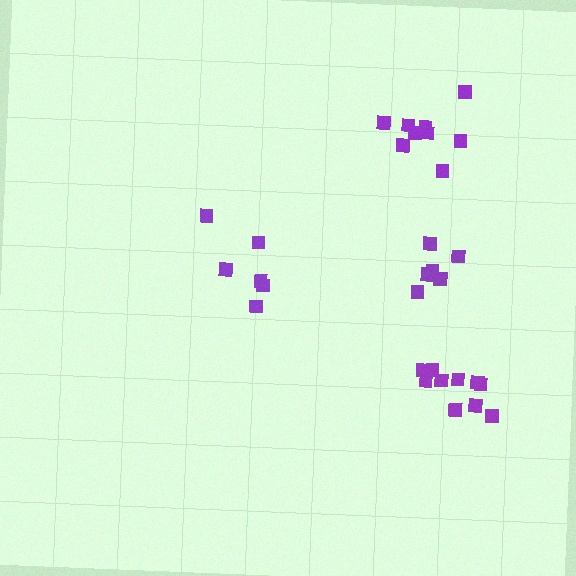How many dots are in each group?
Group 1: 9 dots, Group 2: 10 dots, Group 3: 6 dots, Group 4: 6 dots (31 total).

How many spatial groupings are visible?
There are 4 spatial groupings.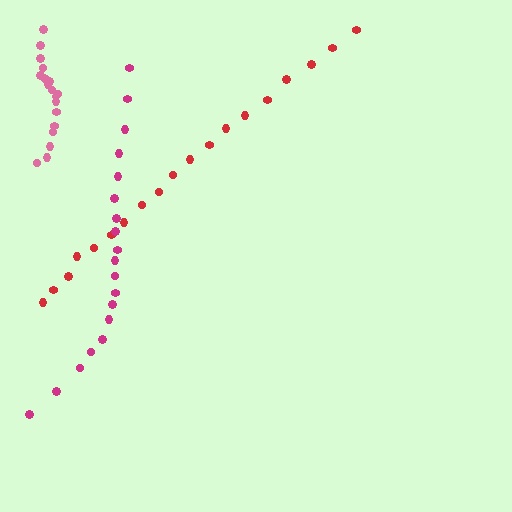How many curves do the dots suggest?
There are 3 distinct paths.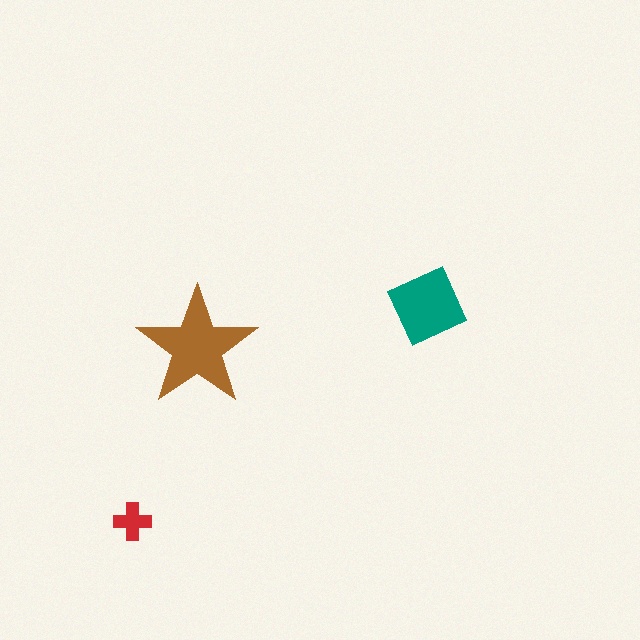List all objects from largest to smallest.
The brown star, the teal square, the red cross.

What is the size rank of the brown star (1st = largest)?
1st.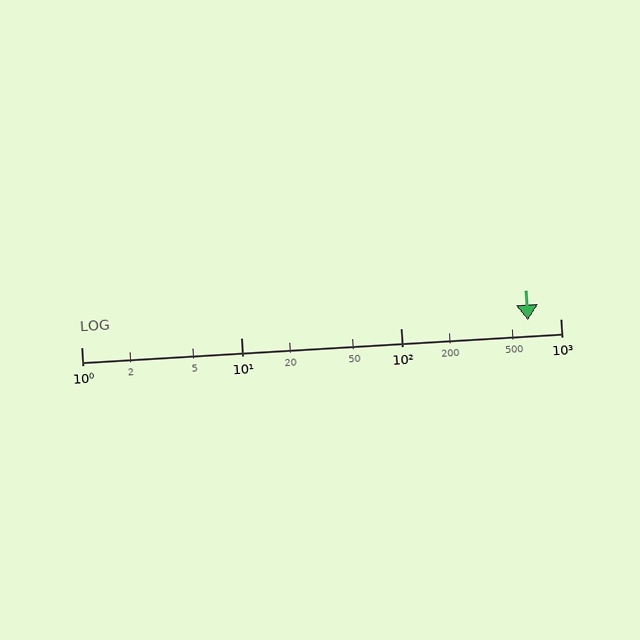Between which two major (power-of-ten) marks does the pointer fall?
The pointer is between 100 and 1000.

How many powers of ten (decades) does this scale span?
The scale spans 3 decades, from 1 to 1000.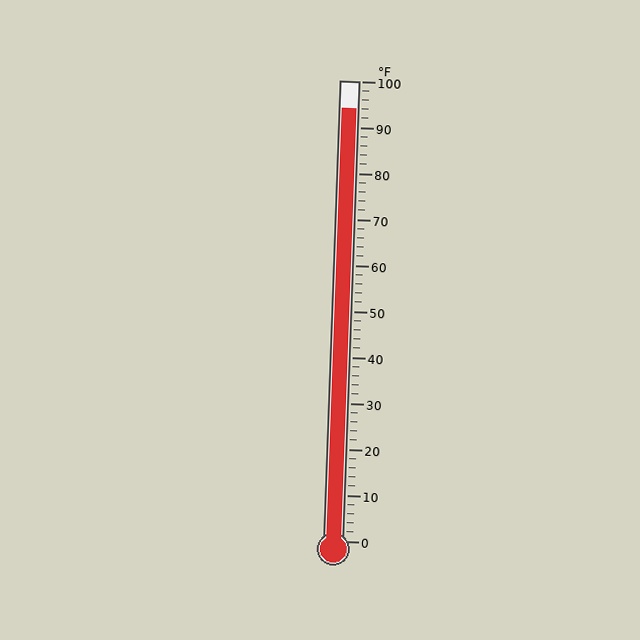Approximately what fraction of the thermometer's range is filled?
The thermometer is filled to approximately 95% of its range.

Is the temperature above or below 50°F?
The temperature is above 50°F.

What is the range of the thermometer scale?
The thermometer scale ranges from 0°F to 100°F.